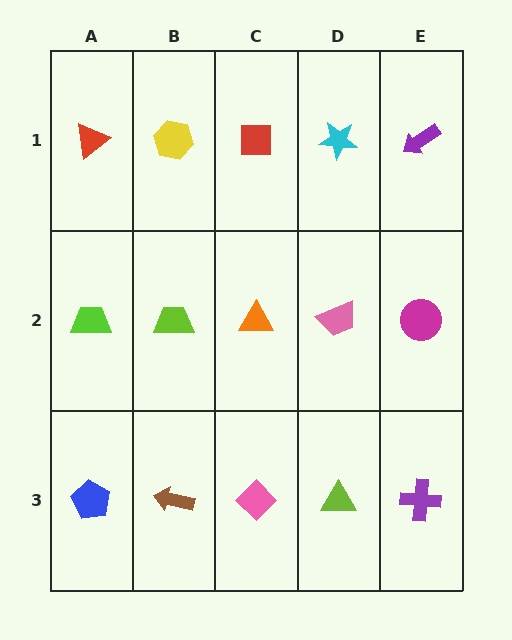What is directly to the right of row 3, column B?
A pink diamond.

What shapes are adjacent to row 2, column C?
A red square (row 1, column C), a pink diamond (row 3, column C), a lime trapezoid (row 2, column B), a pink trapezoid (row 2, column D).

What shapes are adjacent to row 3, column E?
A magenta circle (row 2, column E), a lime triangle (row 3, column D).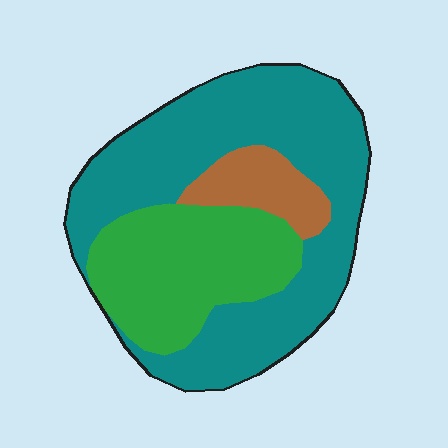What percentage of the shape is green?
Green covers roughly 30% of the shape.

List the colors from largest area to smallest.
From largest to smallest: teal, green, brown.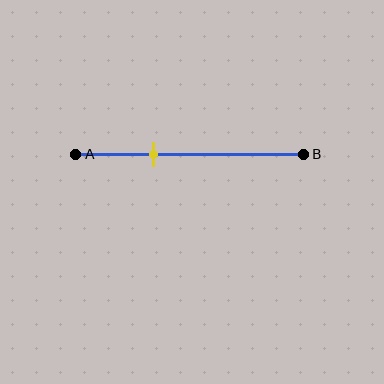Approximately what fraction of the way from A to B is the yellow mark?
The yellow mark is approximately 35% of the way from A to B.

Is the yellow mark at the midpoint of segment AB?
No, the mark is at about 35% from A, not at the 50% midpoint.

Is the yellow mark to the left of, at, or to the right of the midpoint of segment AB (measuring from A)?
The yellow mark is to the left of the midpoint of segment AB.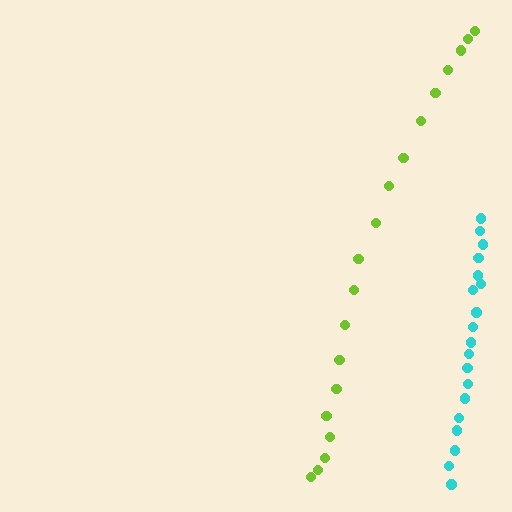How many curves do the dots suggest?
There are 2 distinct paths.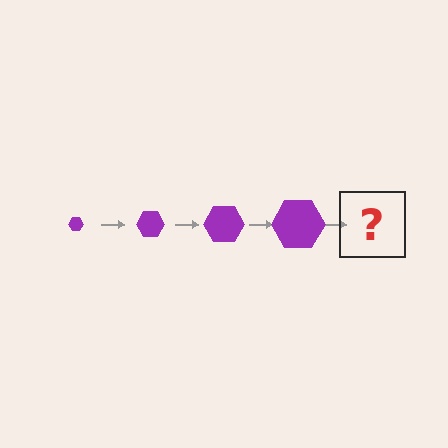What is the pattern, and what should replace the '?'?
The pattern is that the hexagon gets progressively larger each step. The '?' should be a purple hexagon, larger than the previous one.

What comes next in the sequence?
The next element should be a purple hexagon, larger than the previous one.